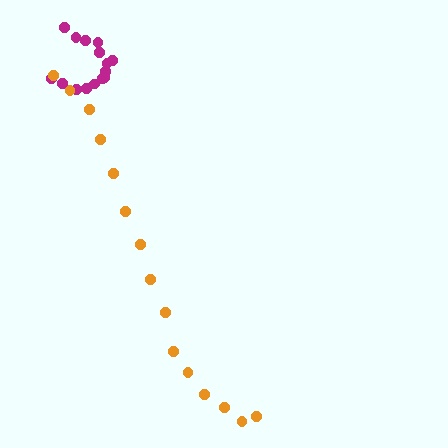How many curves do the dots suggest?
There are 2 distinct paths.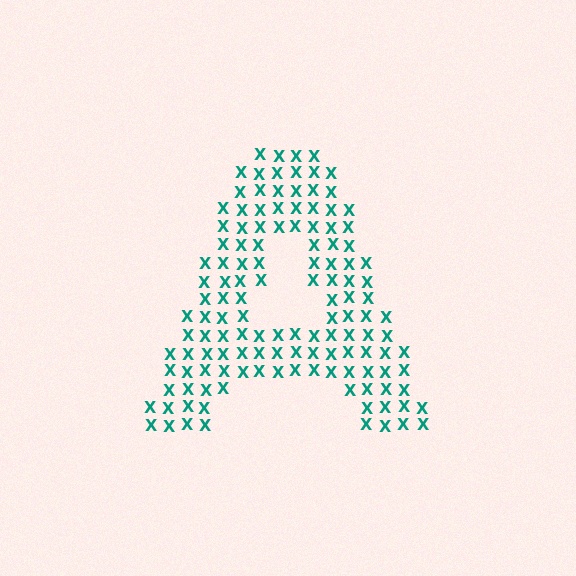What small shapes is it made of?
It is made of small letter X's.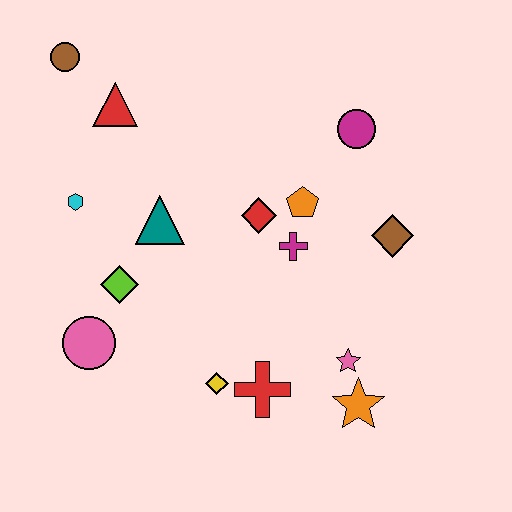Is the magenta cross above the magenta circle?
No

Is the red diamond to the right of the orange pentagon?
No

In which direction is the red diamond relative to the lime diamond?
The red diamond is to the right of the lime diamond.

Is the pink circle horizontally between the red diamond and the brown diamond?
No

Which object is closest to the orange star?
The pink star is closest to the orange star.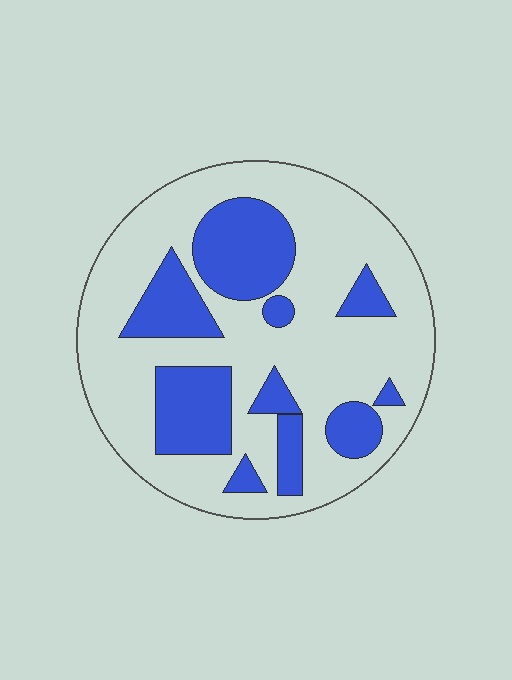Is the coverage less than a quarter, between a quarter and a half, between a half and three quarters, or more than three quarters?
Between a quarter and a half.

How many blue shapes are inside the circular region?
10.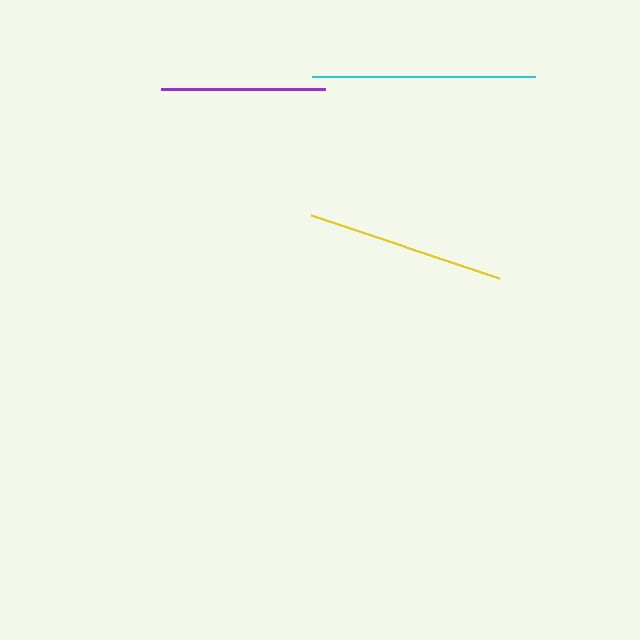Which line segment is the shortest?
The purple line is the shortest at approximately 165 pixels.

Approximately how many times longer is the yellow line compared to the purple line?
The yellow line is approximately 1.2 times the length of the purple line.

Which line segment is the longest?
The cyan line is the longest at approximately 223 pixels.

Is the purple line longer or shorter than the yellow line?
The yellow line is longer than the purple line.